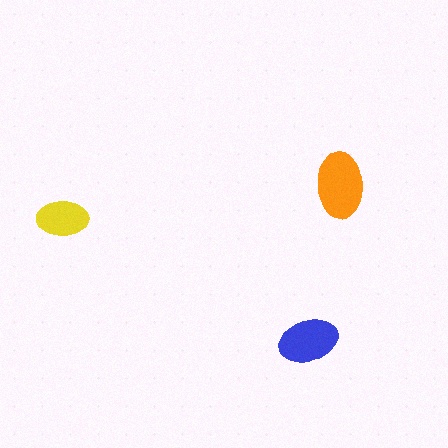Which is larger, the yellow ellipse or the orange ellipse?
The orange one.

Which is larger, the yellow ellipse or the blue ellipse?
The blue one.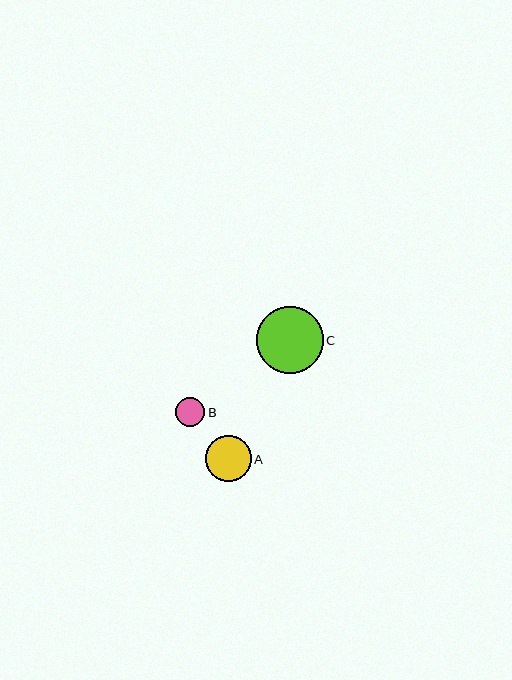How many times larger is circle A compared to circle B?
Circle A is approximately 1.6 times the size of circle B.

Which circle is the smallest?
Circle B is the smallest with a size of approximately 29 pixels.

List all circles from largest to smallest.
From largest to smallest: C, A, B.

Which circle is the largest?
Circle C is the largest with a size of approximately 67 pixels.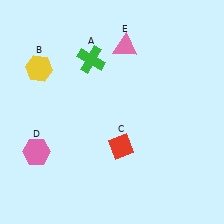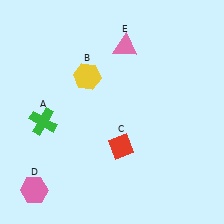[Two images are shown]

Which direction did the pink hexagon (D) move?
The pink hexagon (D) moved down.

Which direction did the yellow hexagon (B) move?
The yellow hexagon (B) moved right.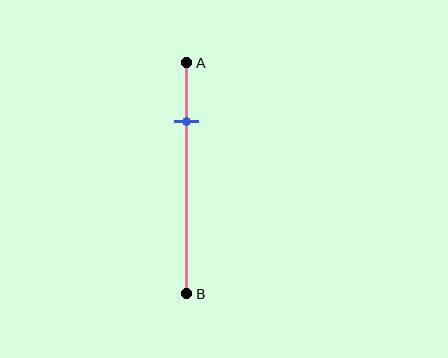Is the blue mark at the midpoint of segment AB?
No, the mark is at about 25% from A, not at the 50% midpoint.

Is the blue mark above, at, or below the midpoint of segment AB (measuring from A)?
The blue mark is above the midpoint of segment AB.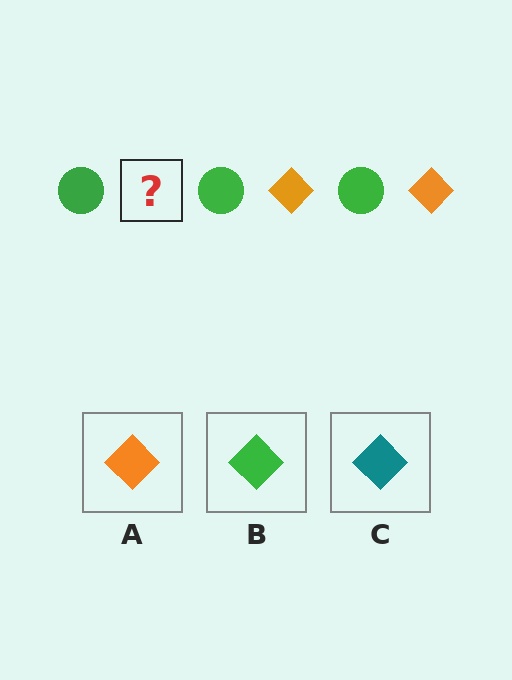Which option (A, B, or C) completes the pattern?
A.